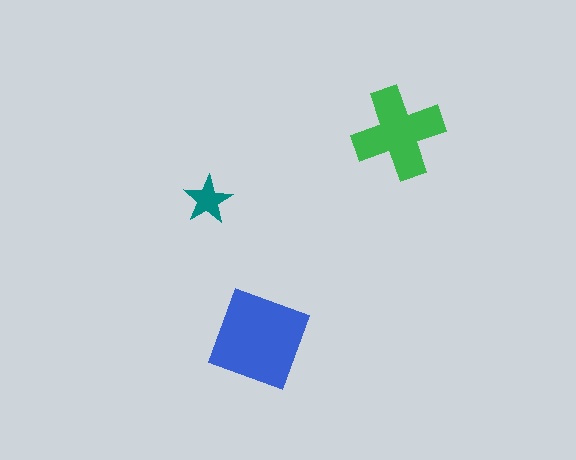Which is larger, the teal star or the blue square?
The blue square.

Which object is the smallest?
The teal star.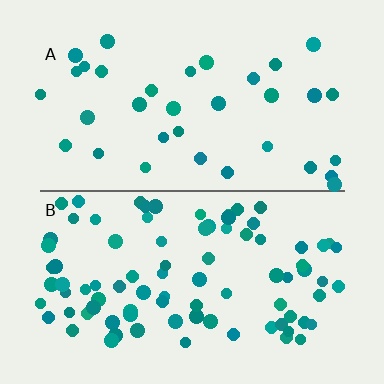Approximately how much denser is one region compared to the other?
Approximately 2.5× — region B over region A.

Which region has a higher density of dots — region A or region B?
B (the bottom).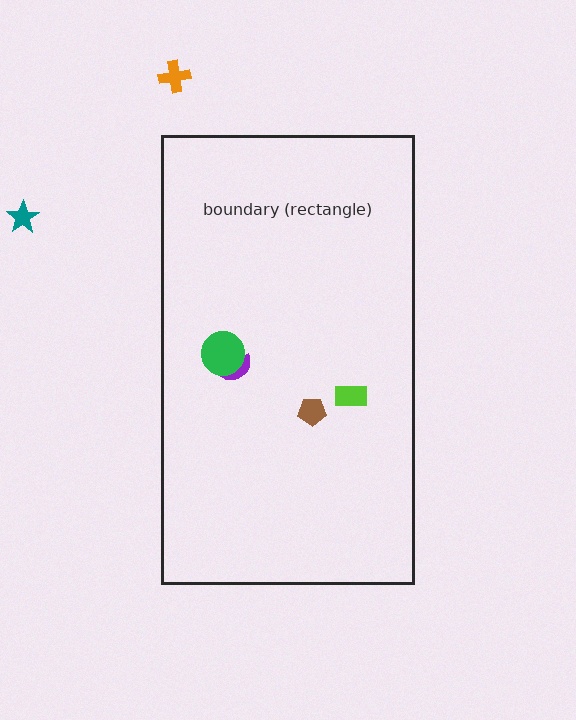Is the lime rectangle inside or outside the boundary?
Inside.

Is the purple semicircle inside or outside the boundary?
Inside.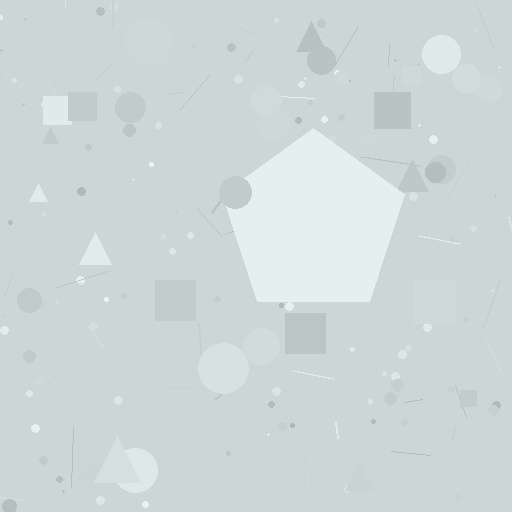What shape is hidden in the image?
A pentagon is hidden in the image.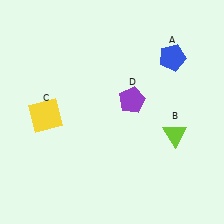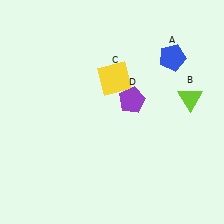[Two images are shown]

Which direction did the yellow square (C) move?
The yellow square (C) moved right.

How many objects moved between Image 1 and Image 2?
2 objects moved between the two images.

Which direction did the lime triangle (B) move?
The lime triangle (B) moved up.